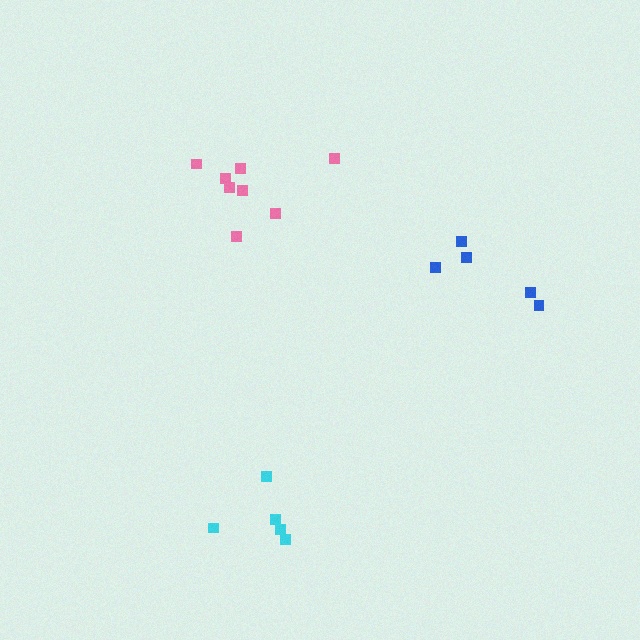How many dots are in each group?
Group 1: 5 dots, Group 2: 8 dots, Group 3: 5 dots (18 total).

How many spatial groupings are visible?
There are 3 spatial groupings.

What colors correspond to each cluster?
The clusters are colored: cyan, pink, blue.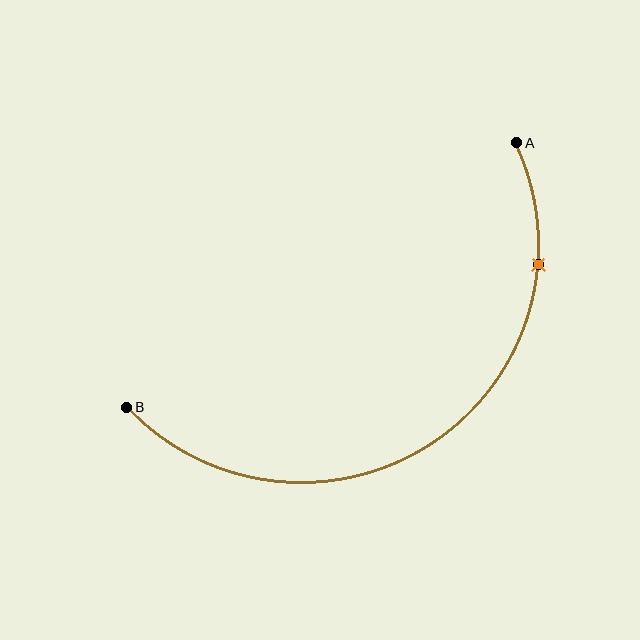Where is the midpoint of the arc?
The arc midpoint is the point on the curve farthest from the straight line joining A and B. It sits below and to the right of that line.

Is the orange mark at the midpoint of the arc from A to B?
No. The orange mark lies on the arc but is closer to endpoint A. The arc midpoint would be at the point on the curve equidistant along the arc from both A and B.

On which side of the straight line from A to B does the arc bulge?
The arc bulges below and to the right of the straight line connecting A and B.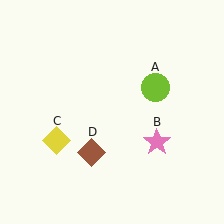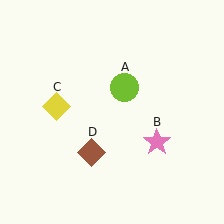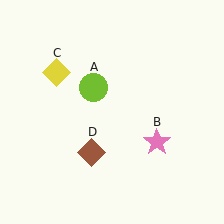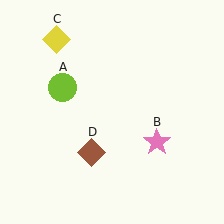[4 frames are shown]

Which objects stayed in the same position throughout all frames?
Pink star (object B) and brown diamond (object D) remained stationary.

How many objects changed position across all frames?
2 objects changed position: lime circle (object A), yellow diamond (object C).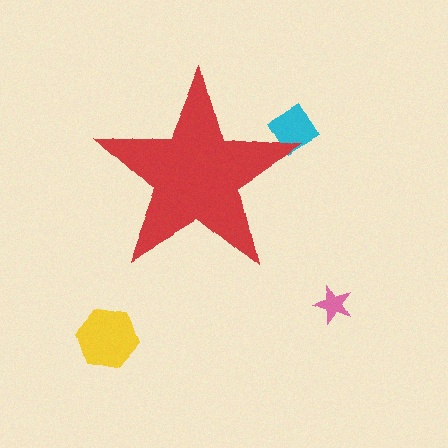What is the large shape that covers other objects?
A red star.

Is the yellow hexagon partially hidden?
No, the yellow hexagon is fully visible.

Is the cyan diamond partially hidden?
Yes, the cyan diamond is partially hidden behind the red star.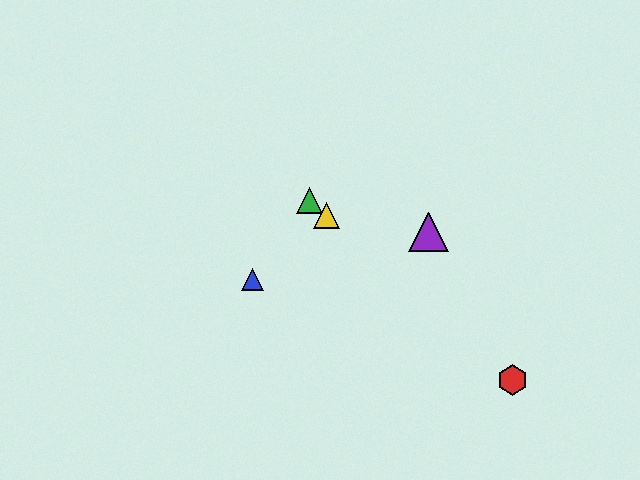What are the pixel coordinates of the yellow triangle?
The yellow triangle is at (327, 216).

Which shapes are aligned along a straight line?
The red hexagon, the green triangle, the yellow triangle are aligned along a straight line.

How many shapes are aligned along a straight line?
3 shapes (the red hexagon, the green triangle, the yellow triangle) are aligned along a straight line.